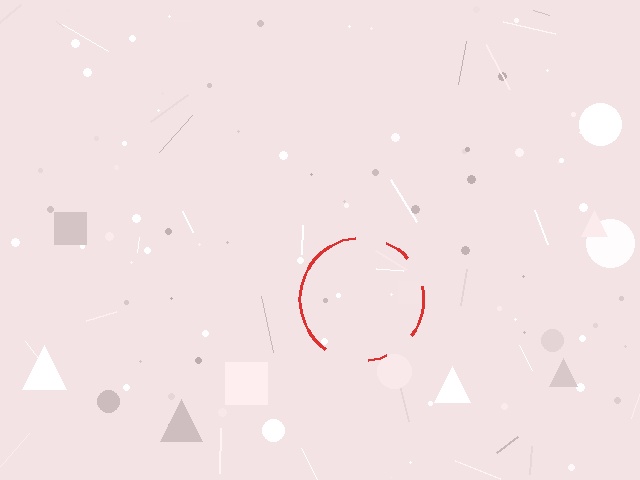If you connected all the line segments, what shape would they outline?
They would outline a circle.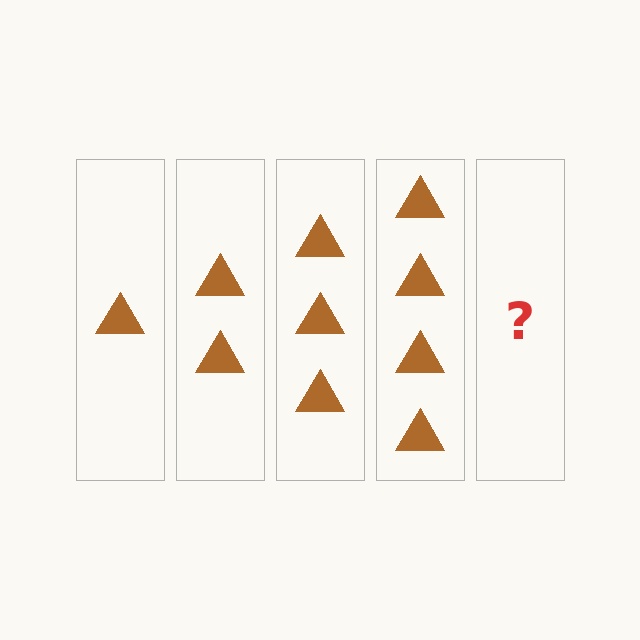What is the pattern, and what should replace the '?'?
The pattern is that each step adds one more triangle. The '?' should be 5 triangles.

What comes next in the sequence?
The next element should be 5 triangles.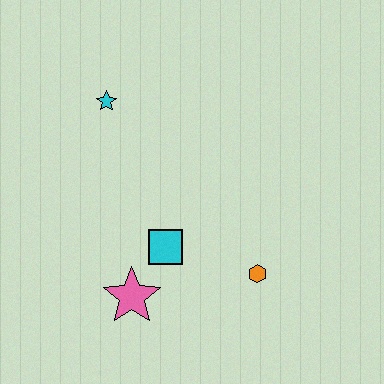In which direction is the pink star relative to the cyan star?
The pink star is below the cyan star.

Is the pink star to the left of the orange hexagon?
Yes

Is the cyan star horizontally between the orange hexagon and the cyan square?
No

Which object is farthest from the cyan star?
The orange hexagon is farthest from the cyan star.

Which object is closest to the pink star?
The cyan square is closest to the pink star.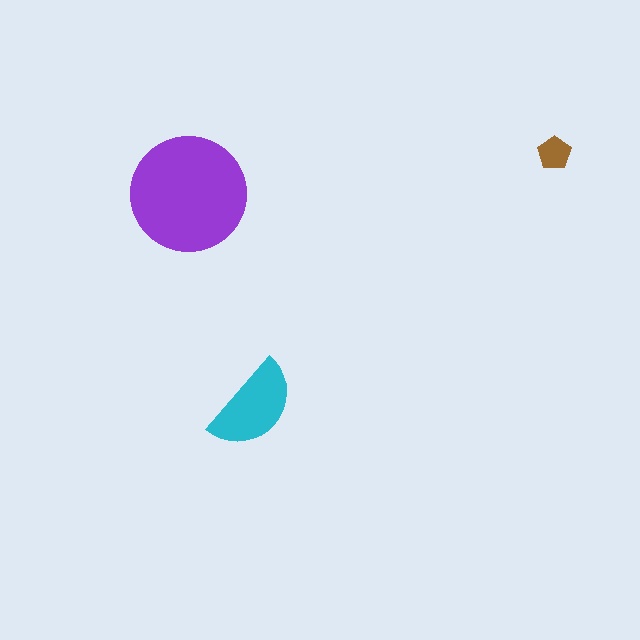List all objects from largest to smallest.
The purple circle, the cyan semicircle, the brown pentagon.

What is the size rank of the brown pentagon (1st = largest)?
3rd.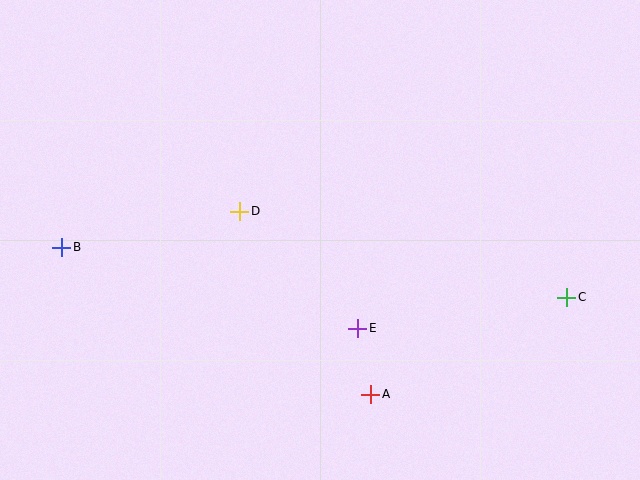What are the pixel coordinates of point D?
Point D is at (240, 211).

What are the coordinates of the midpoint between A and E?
The midpoint between A and E is at (364, 361).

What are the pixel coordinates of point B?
Point B is at (62, 247).